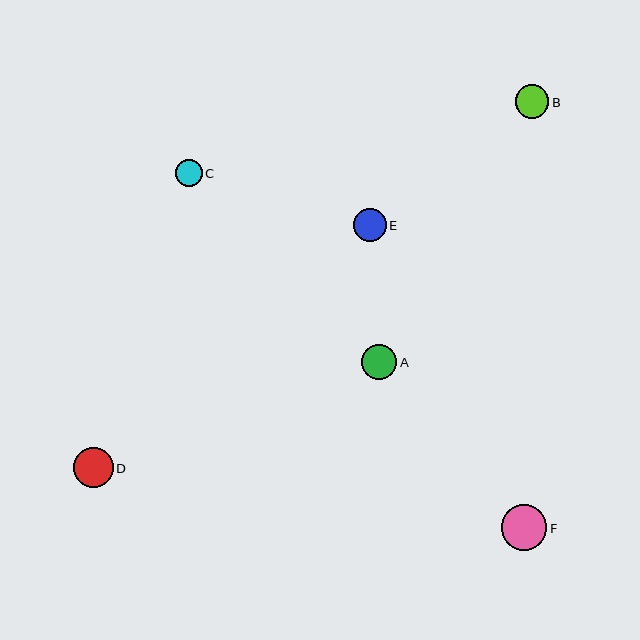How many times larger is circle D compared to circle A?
Circle D is approximately 1.1 times the size of circle A.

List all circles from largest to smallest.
From largest to smallest: F, D, A, B, E, C.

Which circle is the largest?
Circle F is the largest with a size of approximately 45 pixels.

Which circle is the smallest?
Circle C is the smallest with a size of approximately 27 pixels.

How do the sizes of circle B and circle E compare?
Circle B and circle E are approximately the same size.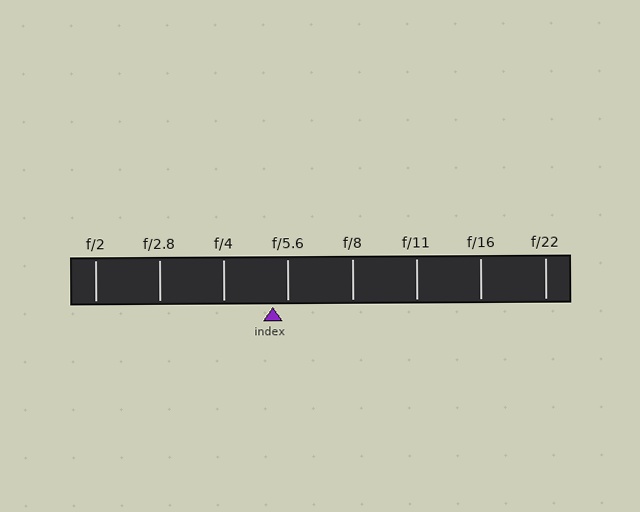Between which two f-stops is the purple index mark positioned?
The index mark is between f/4 and f/5.6.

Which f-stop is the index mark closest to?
The index mark is closest to f/5.6.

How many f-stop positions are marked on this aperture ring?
There are 8 f-stop positions marked.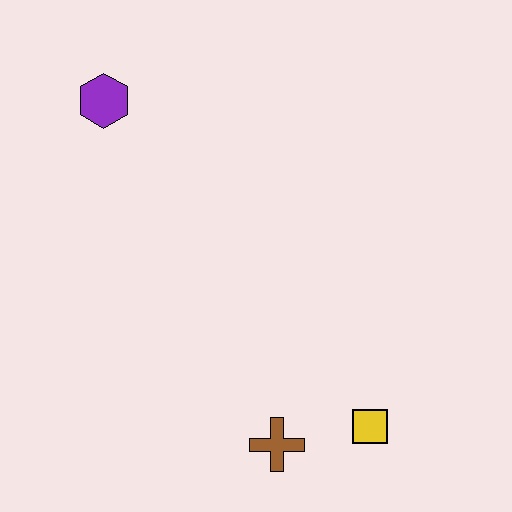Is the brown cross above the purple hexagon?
No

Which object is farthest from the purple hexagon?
The yellow square is farthest from the purple hexagon.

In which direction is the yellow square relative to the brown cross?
The yellow square is to the right of the brown cross.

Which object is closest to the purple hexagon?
The brown cross is closest to the purple hexagon.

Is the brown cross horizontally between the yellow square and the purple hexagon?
Yes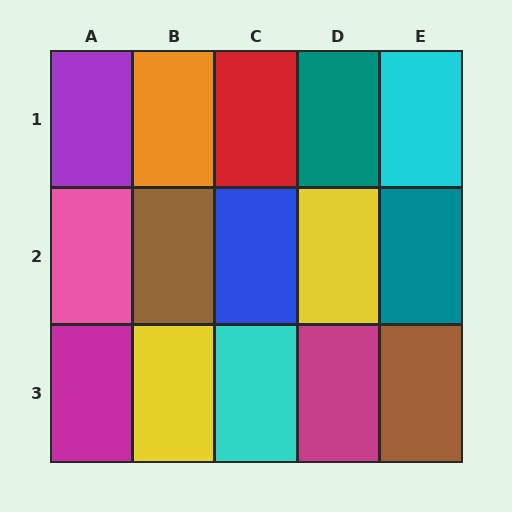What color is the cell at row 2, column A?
Pink.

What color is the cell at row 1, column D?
Teal.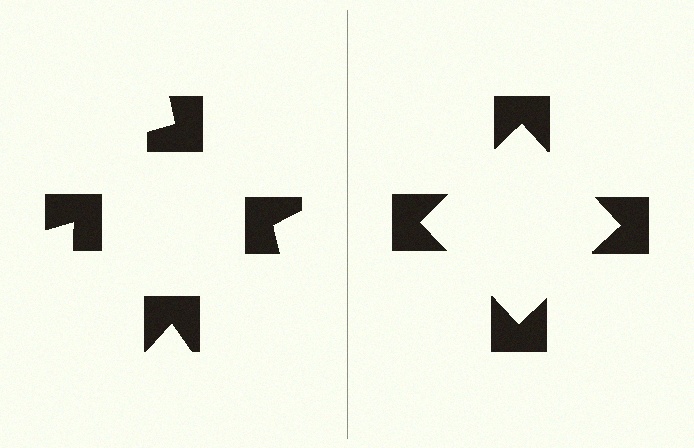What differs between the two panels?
The notched squares are positioned identically on both sides; only the wedge orientations differ. On the right they align to a square; on the left they are misaligned.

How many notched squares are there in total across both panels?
8 — 4 on each side.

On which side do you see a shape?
An illusory square appears on the right side. On the left side the wedge cuts are rotated, so no coherent shape forms.